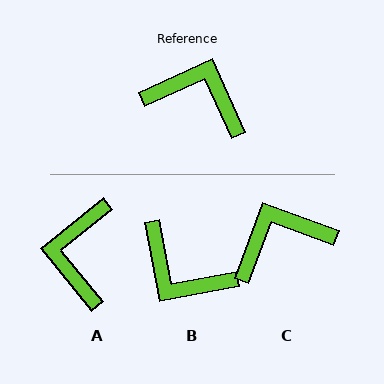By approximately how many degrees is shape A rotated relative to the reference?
Approximately 104 degrees counter-clockwise.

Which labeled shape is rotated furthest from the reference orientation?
B, about 166 degrees away.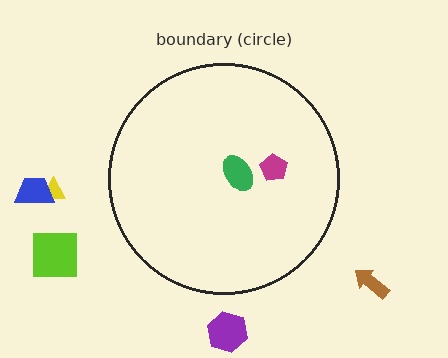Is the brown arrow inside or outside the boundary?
Outside.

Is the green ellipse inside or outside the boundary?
Inside.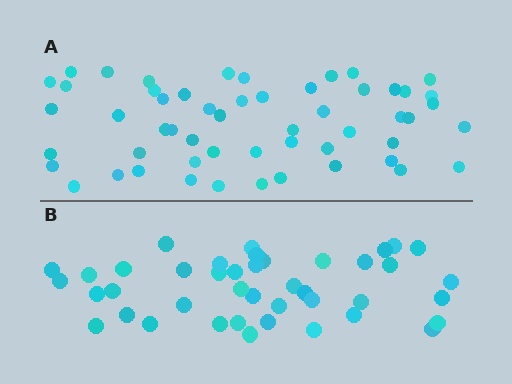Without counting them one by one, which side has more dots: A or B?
Region A (the top region) has more dots.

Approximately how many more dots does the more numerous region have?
Region A has roughly 12 or so more dots than region B.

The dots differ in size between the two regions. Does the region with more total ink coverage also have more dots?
No. Region B has more total ink coverage because its dots are larger, but region A actually contains more individual dots. Total area can be misleading — the number of items is what matters here.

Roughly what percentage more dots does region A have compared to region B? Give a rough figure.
About 30% more.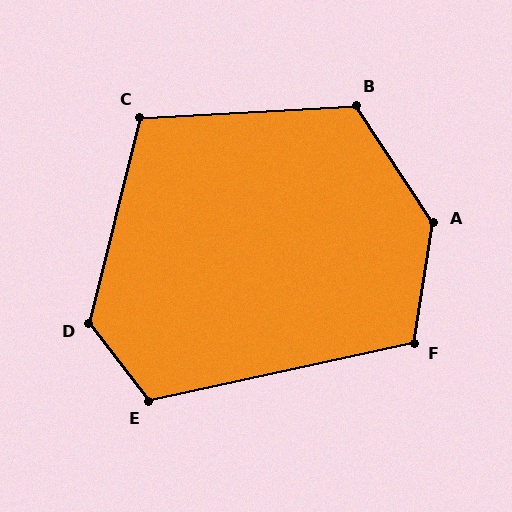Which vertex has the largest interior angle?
A, at approximately 137 degrees.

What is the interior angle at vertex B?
Approximately 120 degrees (obtuse).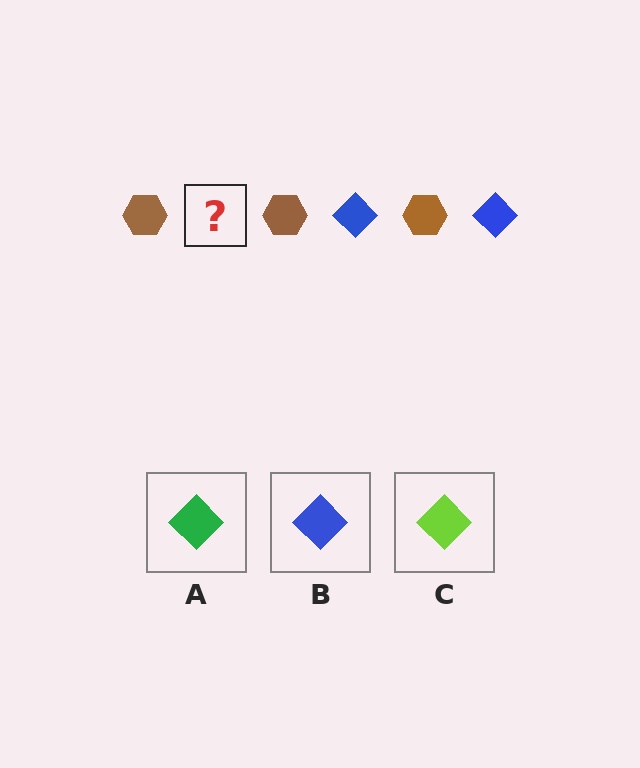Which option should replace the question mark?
Option B.